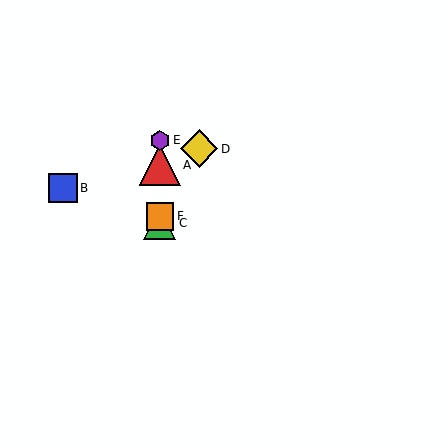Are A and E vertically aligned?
Yes, both are at x≈160.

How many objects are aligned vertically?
4 objects (A, C, E, F) are aligned vertically.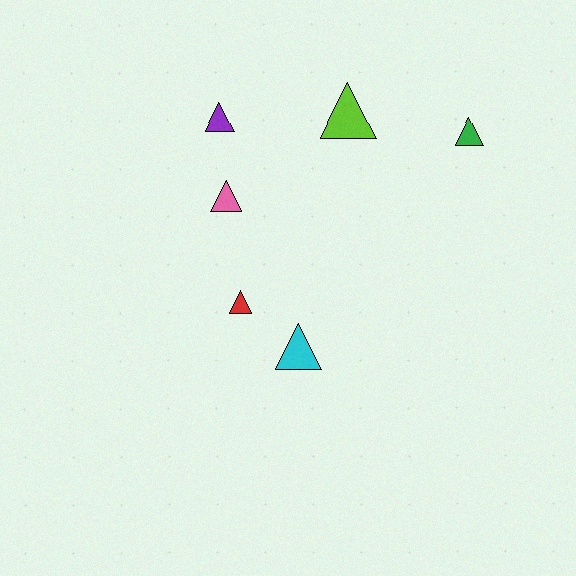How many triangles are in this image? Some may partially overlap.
There are 6 triangles.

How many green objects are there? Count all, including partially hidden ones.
There is 1 green object.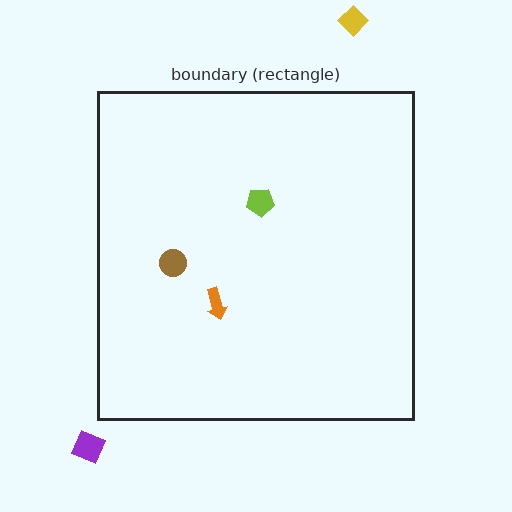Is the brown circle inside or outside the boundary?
Inside.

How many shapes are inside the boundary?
3 inside, 2 outside.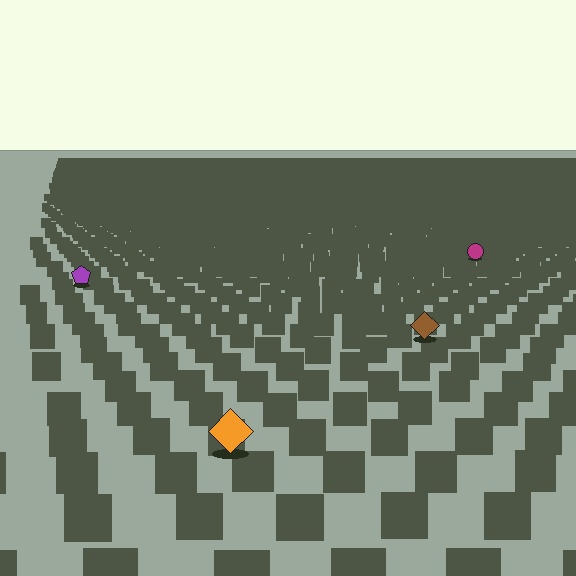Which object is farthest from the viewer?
The magenta circle is farthest from the viewer. It appears smaller and the ground texture around it is denser.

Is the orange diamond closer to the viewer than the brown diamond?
Yes. The orange diamond is closer — you can tell from the texture gradient: the ground texture is coarser near it.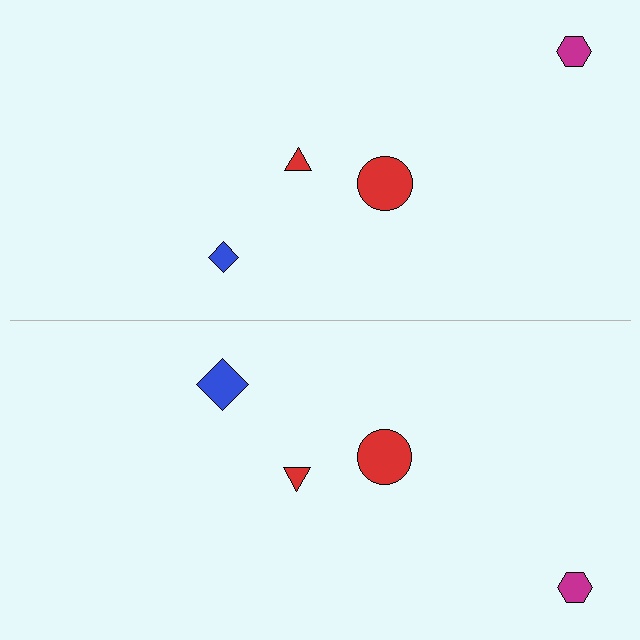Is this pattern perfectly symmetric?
No, the pattern is not perfectly symmetric. The blue diamond on the bottom side has a different size than its mirror counterpart.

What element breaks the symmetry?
The blue diamond on the bottom side has a different size than its mirror counterpart.